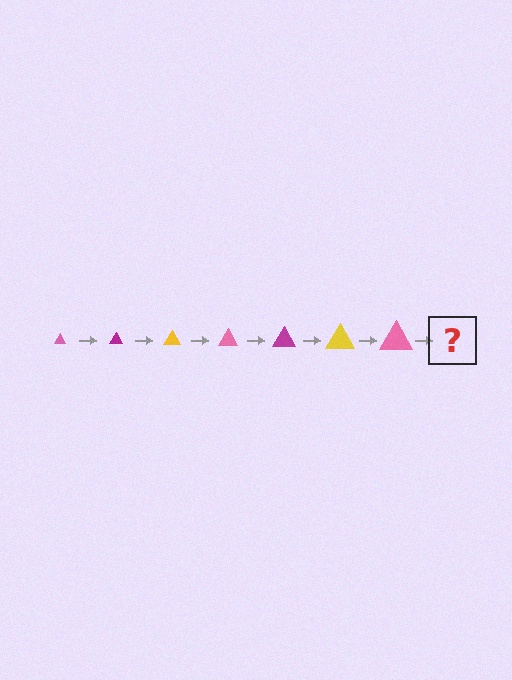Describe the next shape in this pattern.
It should be a magenta triangle, larger than the previous one.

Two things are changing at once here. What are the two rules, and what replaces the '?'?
The two rules are that the triangle grows larger each step and the color cycles through pink, magenta, and yellow. The '?' should be a magenta triangle, larger than the previous one.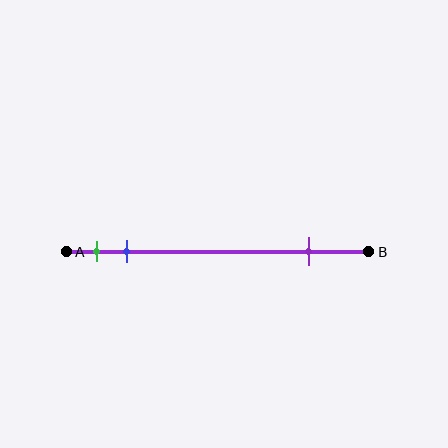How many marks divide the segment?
There are 3 marks dividing the segment.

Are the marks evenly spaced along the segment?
No, the marks are not evenly spaced.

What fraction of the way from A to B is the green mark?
The green mark is approximately 10% (0.1) of the way from A to B.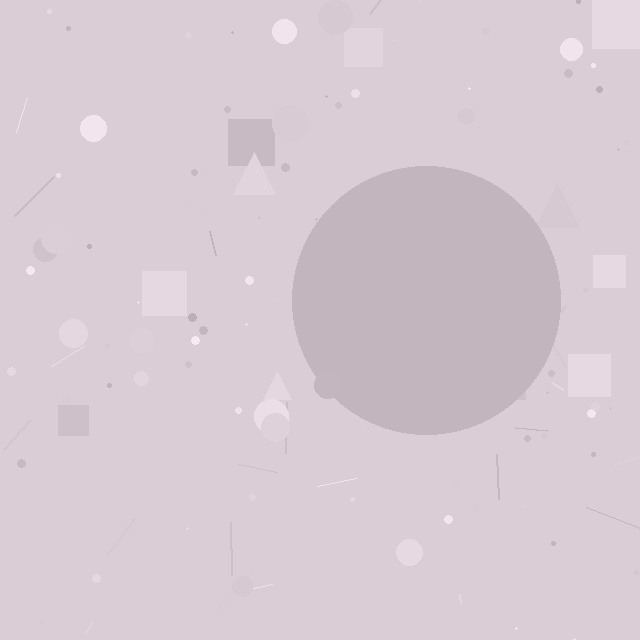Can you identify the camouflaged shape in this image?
The camouflaged shape is a circle.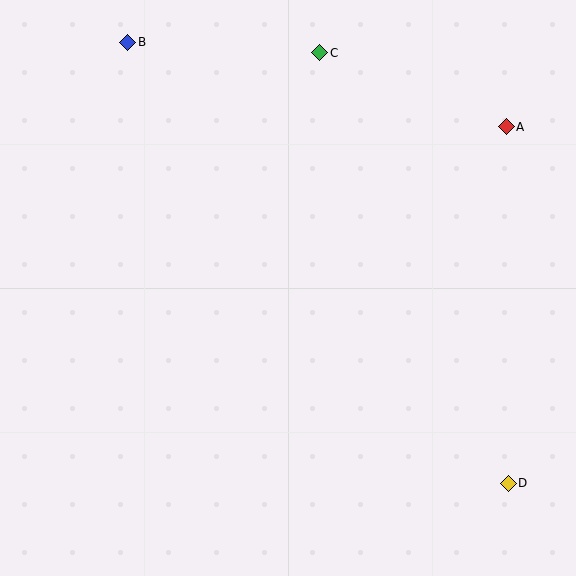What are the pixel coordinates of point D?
Point D is at (508, 483).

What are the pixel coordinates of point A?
Point A is at (506, 127).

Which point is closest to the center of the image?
Point C at (320, 53) is closest to the center.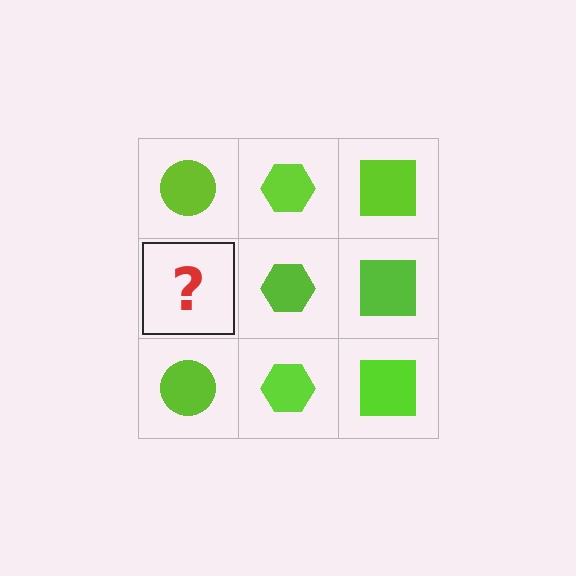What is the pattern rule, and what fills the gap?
The rule is that each column has a consistent shape. The gap should be filled with a lime circle.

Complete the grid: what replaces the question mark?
The question mark should be replaced with a lime circle.